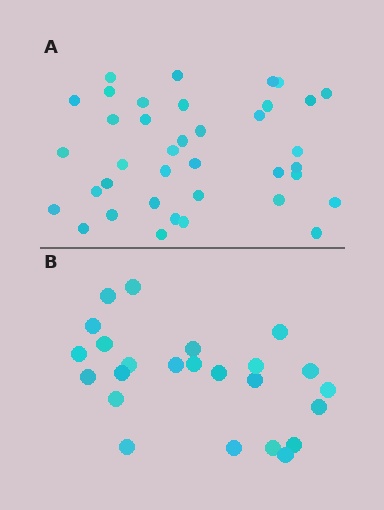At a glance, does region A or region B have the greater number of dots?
Region A (the top region) has more dots.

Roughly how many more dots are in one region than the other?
Region A has approximately 15 more dots than region B.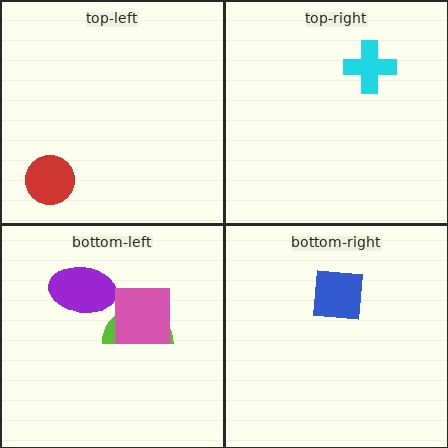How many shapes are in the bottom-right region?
1.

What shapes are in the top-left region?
The red circle.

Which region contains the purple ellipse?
The bottom-left region.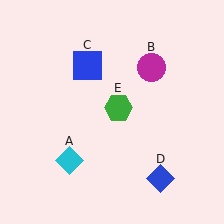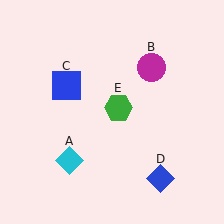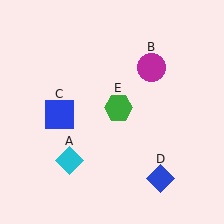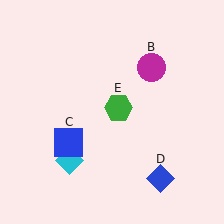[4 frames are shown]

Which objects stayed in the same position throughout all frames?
Cyan diamond (object A) and magenta circle (object B) and blue diamond (object D) and green hexagon (object E) remained stationary.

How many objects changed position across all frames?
1 object changed position: blue square (object C).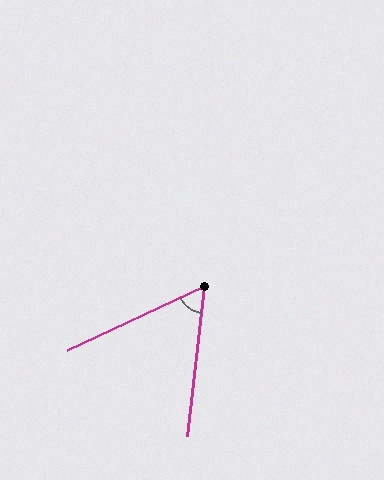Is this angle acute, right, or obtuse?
It is acute.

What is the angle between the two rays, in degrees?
Approximately 58 degrees.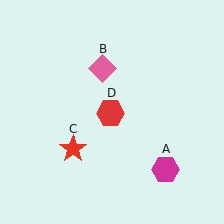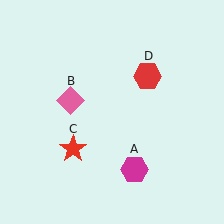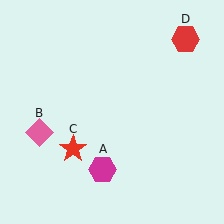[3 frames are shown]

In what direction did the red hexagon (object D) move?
The red hexagon (object D) moved up and to the right.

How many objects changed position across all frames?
3 objects changed position: magenta hexagon (object A), pink diamond (object B), red hexagon (object D).